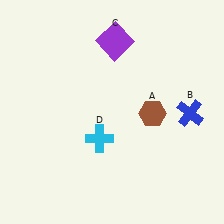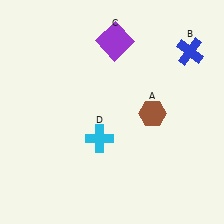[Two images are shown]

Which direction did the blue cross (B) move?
The blue cross (B) moved up.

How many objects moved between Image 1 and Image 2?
1 object moved between the two images.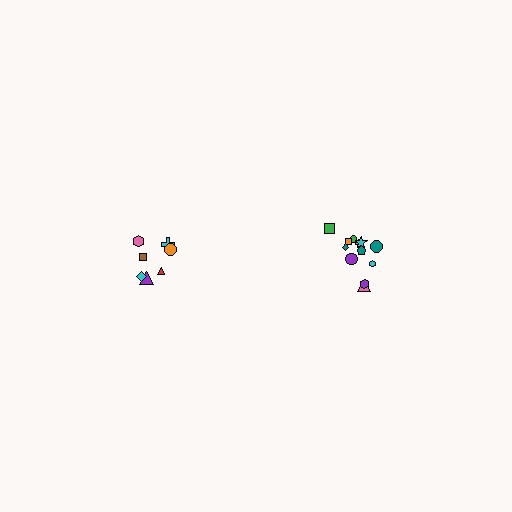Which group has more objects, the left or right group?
The right group.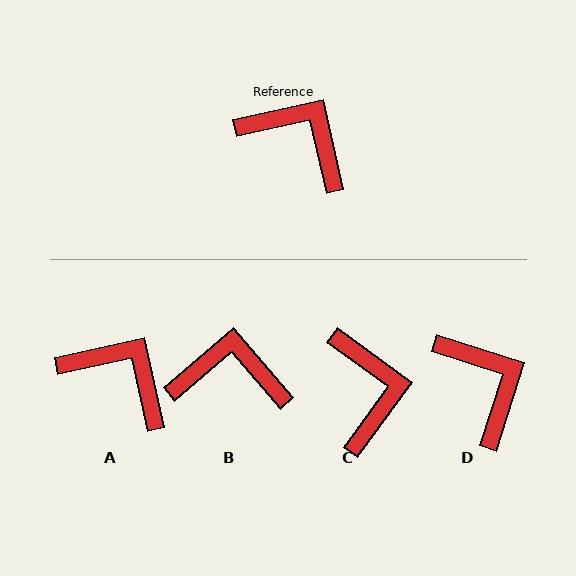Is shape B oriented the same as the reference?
No, it is off by about 28 degrees.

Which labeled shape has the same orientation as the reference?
A.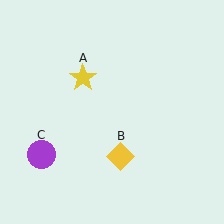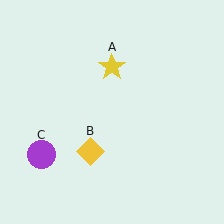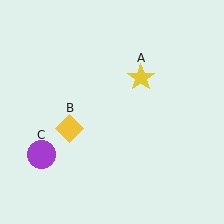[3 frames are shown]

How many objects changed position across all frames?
2 objects changed position: yellow star (object A), yellow diamond (object B).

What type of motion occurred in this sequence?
The yellow star (object A), yellow diamond (object B) rotated clockwise around the center of the scene.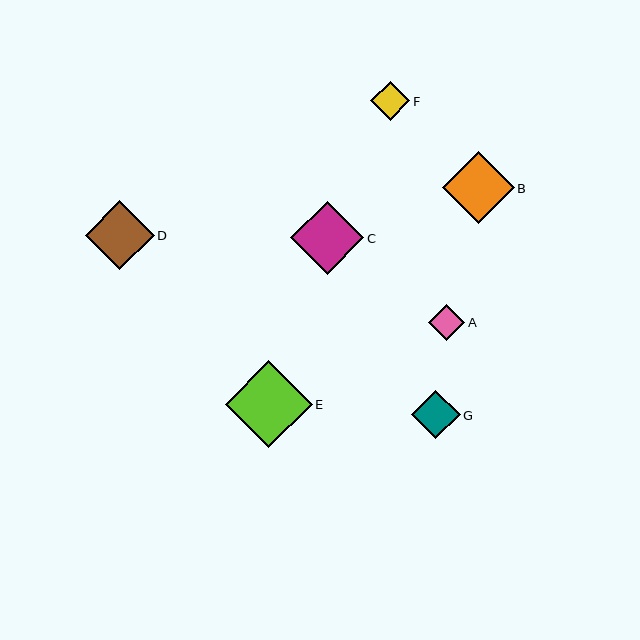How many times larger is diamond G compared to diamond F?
Diamond G is approximately 1.2 times the size of diamond F.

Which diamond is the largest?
Diamond E is the largest with a size of approximately 87 pixels.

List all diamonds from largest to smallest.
From largest to smallest: E, C, B, D, G, F, A.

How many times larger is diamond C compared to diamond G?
Diamond C is approximately 1.5 times the size of diamond G.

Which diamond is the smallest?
Diamond A is the smallest with a size of approximately 36 pixels.